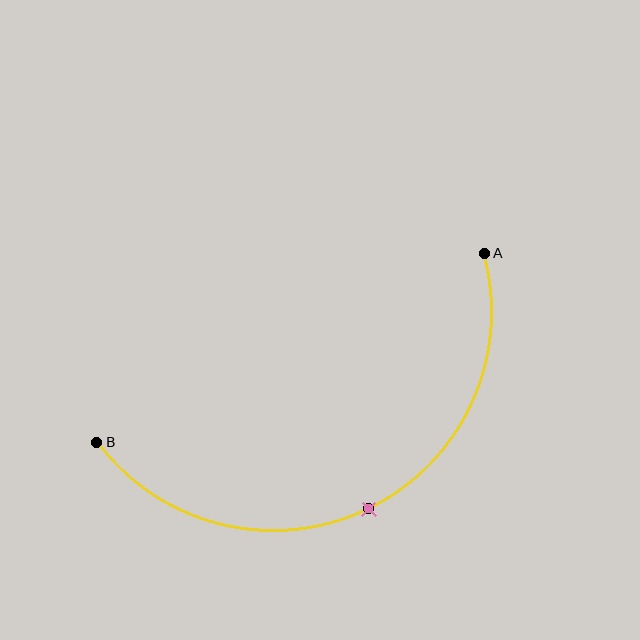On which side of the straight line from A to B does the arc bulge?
The arc bulges below the straight line connecting A and B.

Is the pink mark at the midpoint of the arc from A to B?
Yes. The pink mark lies on the arc at equal arc-length from both A and B — it is the arc midpoint.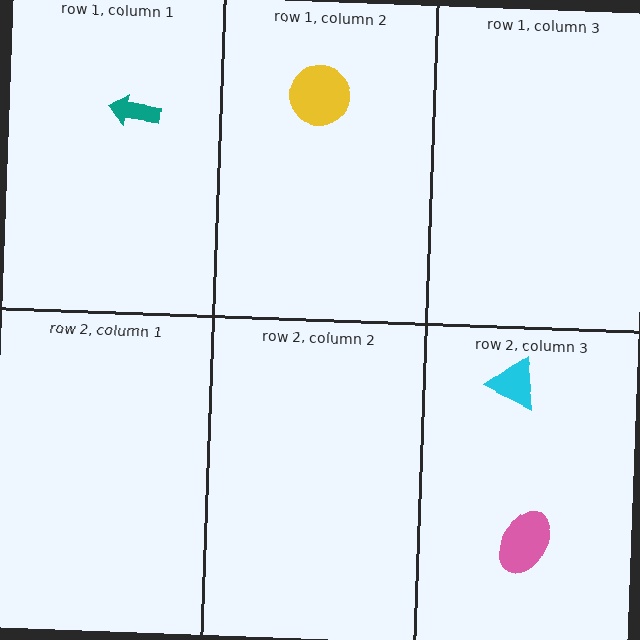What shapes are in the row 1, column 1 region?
The teal arrow.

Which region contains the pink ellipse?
The row 2, column 3 region.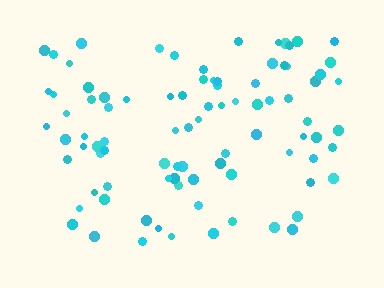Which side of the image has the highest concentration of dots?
The top.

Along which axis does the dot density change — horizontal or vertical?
Vertical.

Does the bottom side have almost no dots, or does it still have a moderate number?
Still a moderate number, just noticeably fewer than the top.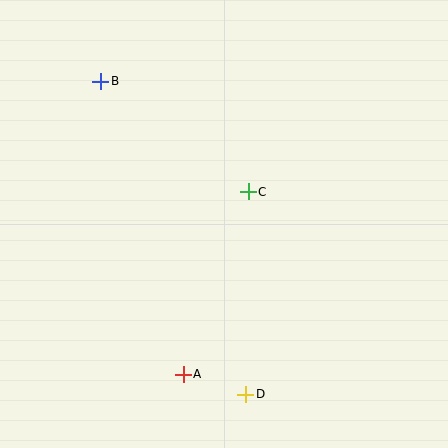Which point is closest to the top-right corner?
Point C is closest to the top-right corner.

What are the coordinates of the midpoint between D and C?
The midpoint between D and C is at (247, 293).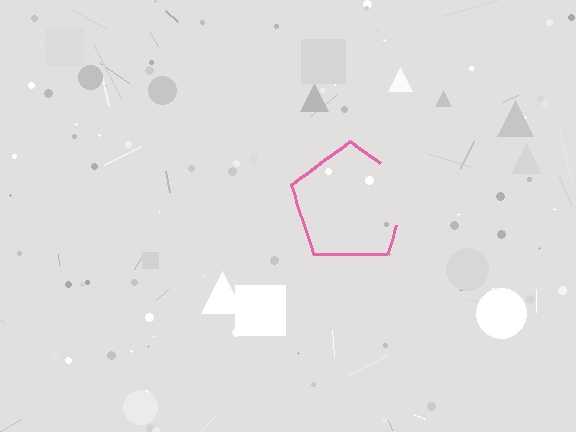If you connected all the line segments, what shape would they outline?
They would outline a pentagon.